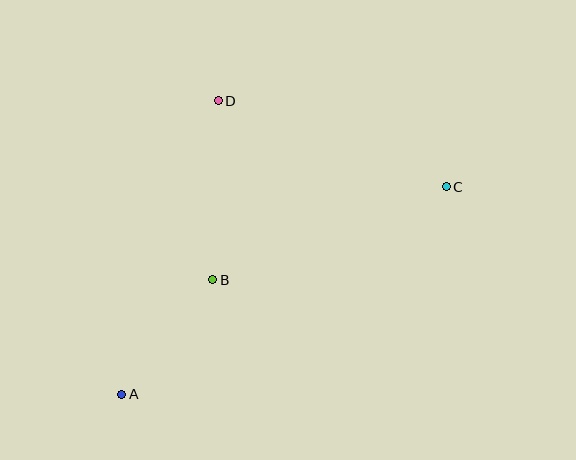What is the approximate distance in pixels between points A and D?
The distance between A and D is approximately 309 pixels.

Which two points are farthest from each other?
Points A and C are farthest from each other.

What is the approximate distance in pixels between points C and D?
The distance between C and D is approximately 244 pixels.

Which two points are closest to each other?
Points A and B are closest to each other.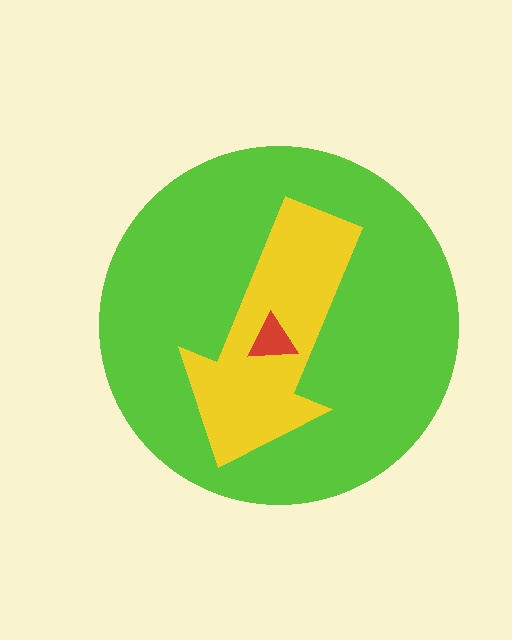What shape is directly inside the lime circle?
The yellow arrow.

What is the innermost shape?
The red triangle.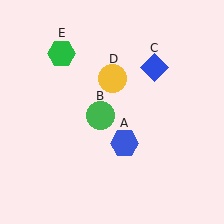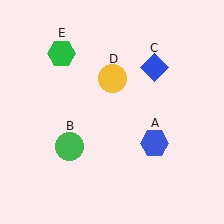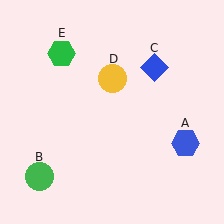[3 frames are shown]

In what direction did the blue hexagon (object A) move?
The blue hexagon (object A) moved right.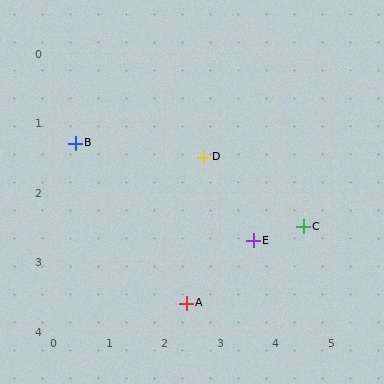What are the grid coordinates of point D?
Point D is at approximately (2.7, 1.5).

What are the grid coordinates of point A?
Point A is at approximately (2.4, 3.6).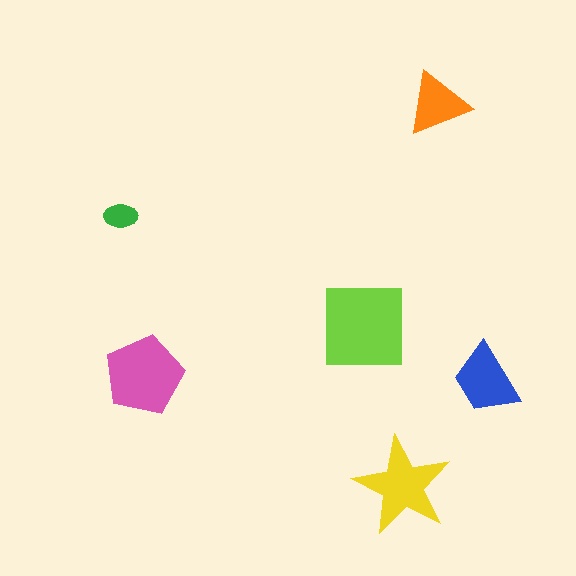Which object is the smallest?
The green ellipse.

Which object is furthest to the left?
The green ellipse is leftmost.